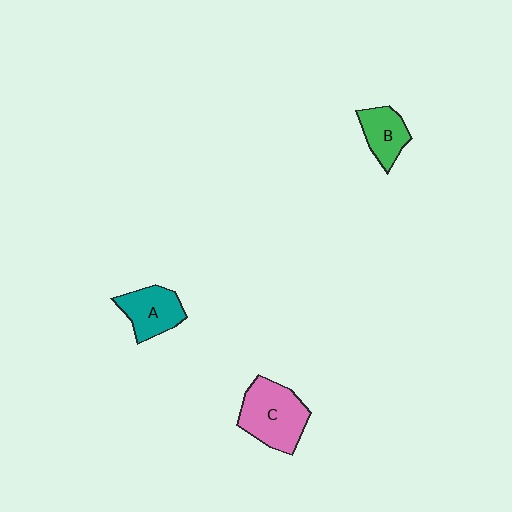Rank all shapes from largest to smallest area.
From largest to smallest: C (pink), A (teal), B (green).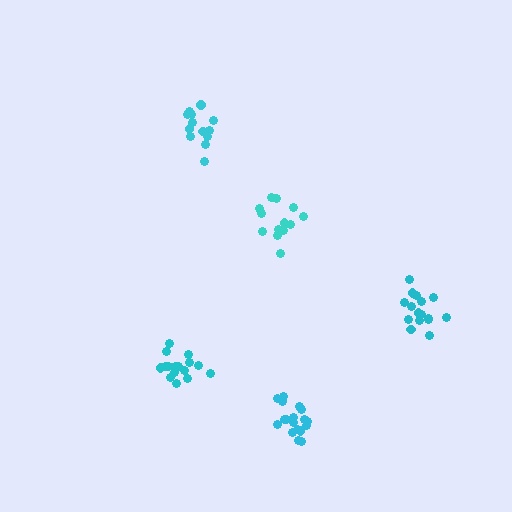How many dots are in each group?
Group 1: 18 dots, Group 2: 13 dots, Group 3: 16 dots, Group 4: 16 dots, Group 5: 13 dots (76 total).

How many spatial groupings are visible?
There are 5 spatial groupings.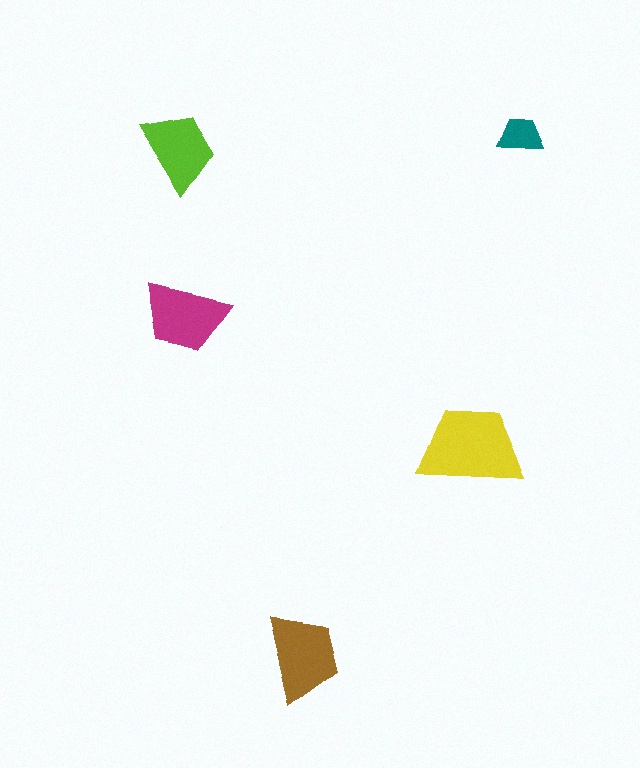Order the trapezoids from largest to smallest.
the yellow one, the brown one, the magenta one, the lime one, the teal one.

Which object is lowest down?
The brown trapezoid is bottommost.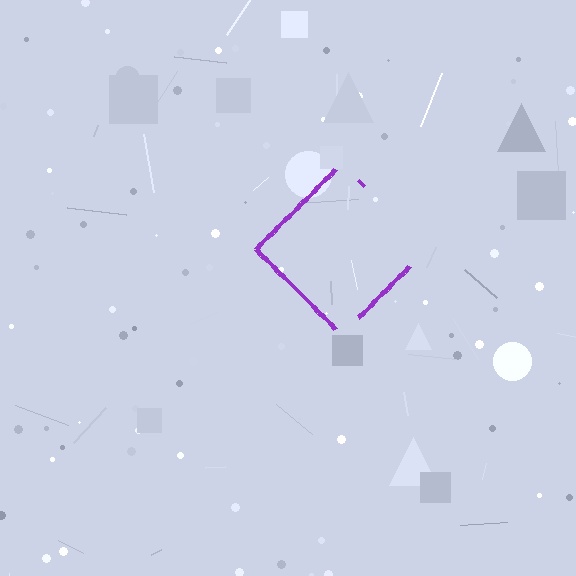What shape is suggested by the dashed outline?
The dashed outline suggests a diamond.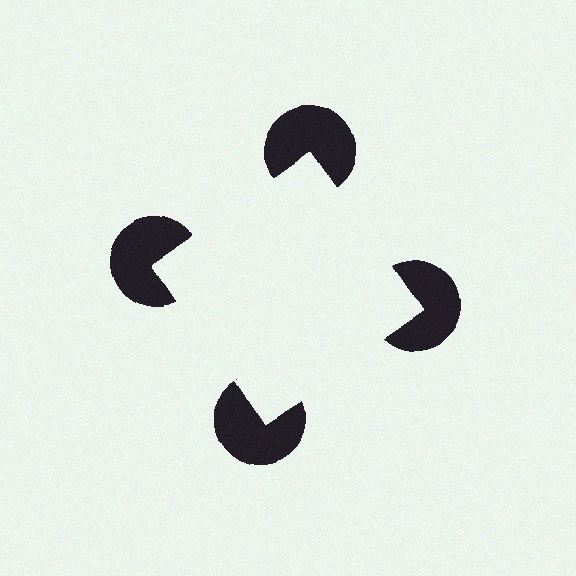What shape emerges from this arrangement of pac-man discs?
An illusory square — its edges are inferred from the aligned wedge cuts in the pac-man discs, not physically drawn.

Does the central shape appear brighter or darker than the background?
It typically appears slightly brighter than the background, even though no actual brightness change is drawn.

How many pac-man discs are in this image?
There are 4 — one at each vertex of the illusory square.